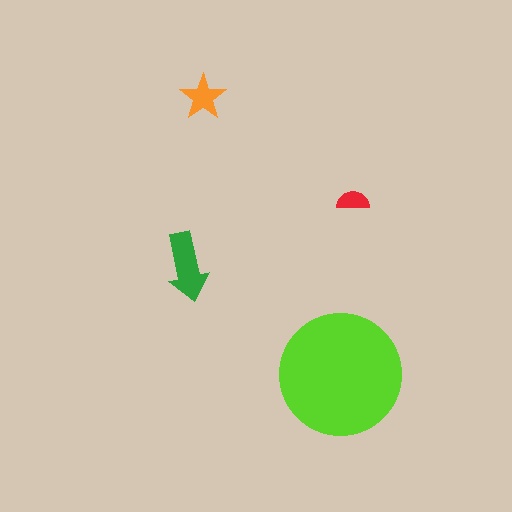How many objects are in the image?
There are 4 objects in the image.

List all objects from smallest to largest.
The red semicircle, the orange star, the green arrow, the lime circle.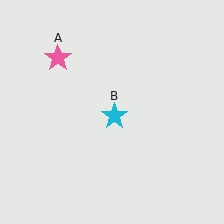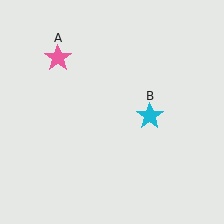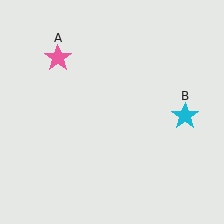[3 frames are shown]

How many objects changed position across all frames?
1 object changed position: cyan star (object B).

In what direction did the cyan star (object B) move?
The cyan star (object B) moved right.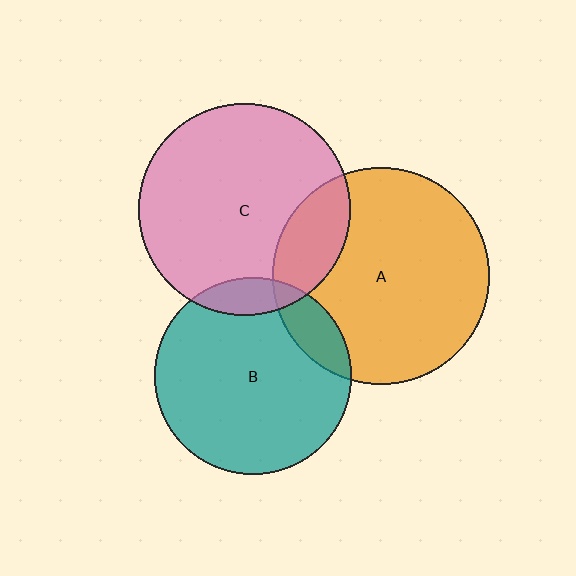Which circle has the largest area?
Circle A (orange).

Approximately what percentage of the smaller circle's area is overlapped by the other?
Approximately 20%.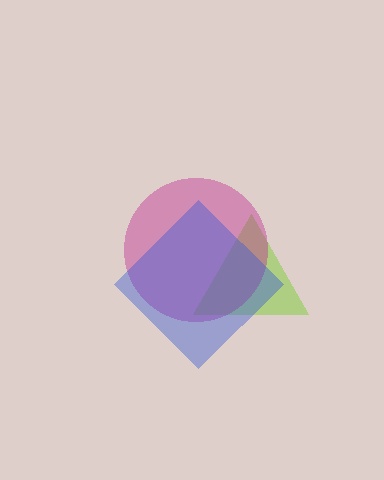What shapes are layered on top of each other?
The layered shapes are: a lime triangle, a magenta circle, a blue diamond.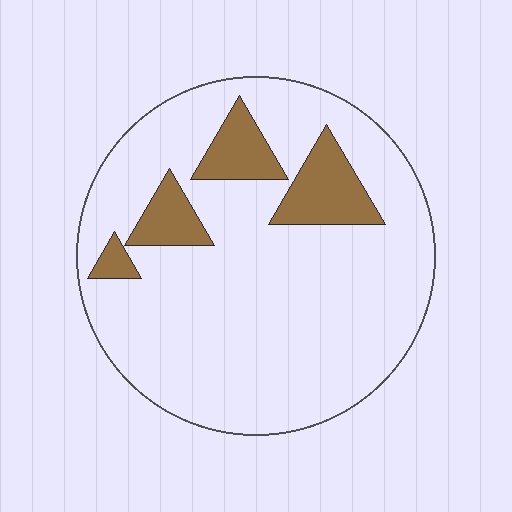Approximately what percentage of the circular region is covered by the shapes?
Approximately 15%.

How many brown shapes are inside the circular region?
4.